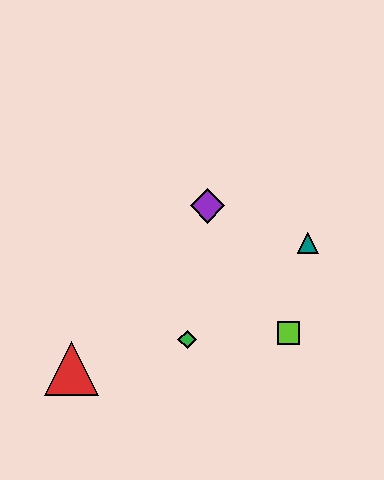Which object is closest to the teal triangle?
The lime square is closest to the teal triangle.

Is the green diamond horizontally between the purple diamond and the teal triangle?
No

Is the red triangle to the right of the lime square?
No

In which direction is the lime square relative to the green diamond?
The lime square is to the right of the green diamond.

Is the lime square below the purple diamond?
Yes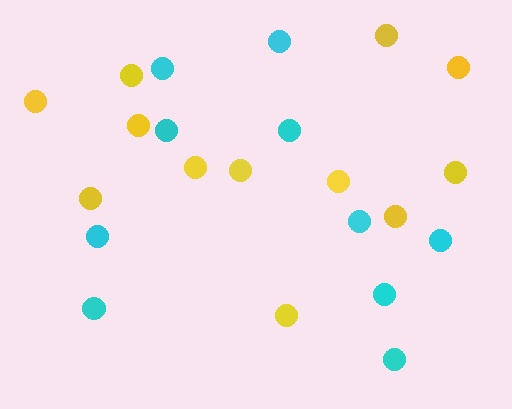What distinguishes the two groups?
There are 2 groups: one group of yellow circles (12) and one group of cyan circles (10).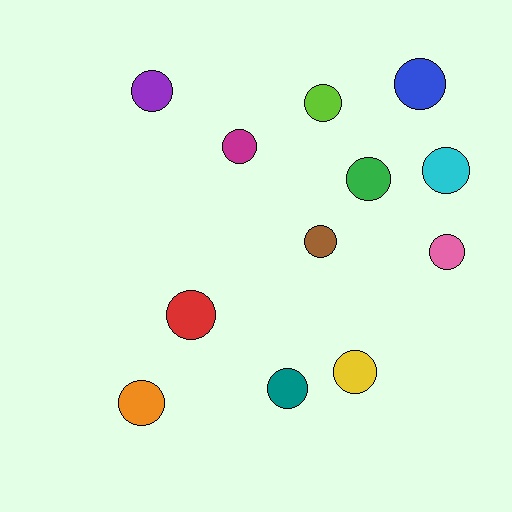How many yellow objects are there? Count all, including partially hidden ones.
There is 1 yellow object.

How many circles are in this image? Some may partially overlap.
There are 12 circles.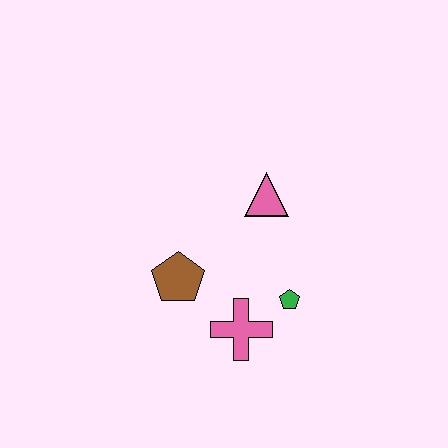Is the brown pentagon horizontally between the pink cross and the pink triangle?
No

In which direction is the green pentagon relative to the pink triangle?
The green pentagon is below the pink triangle.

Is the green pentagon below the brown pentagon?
Yes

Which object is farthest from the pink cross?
The pink triangle is farthest from the pink cross.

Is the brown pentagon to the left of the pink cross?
Yes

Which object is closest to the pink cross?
The green pentagon is closest to the pink cross.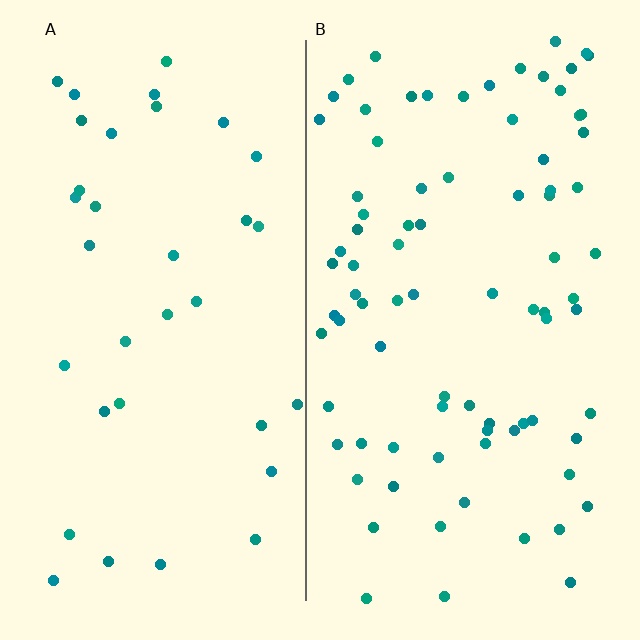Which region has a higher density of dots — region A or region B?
B (the right).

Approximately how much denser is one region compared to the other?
Approximately 2.4× — region B over region A.